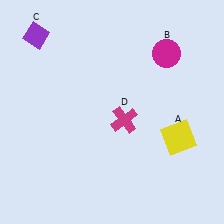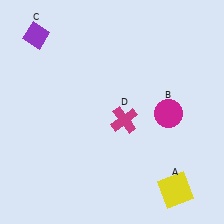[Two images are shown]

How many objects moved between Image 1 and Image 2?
2 objects moved between the two images.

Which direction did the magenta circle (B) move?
The magenta circle (B) moved down.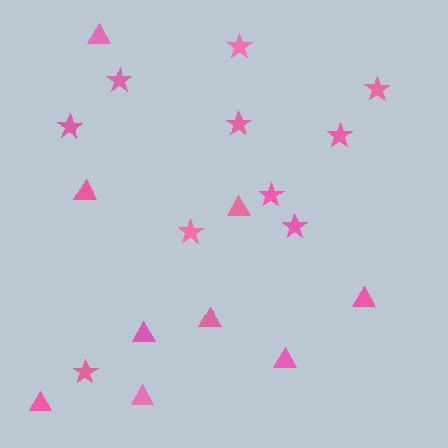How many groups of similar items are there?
There are 2 groups: one group of stars (10) and one group of triangles (9).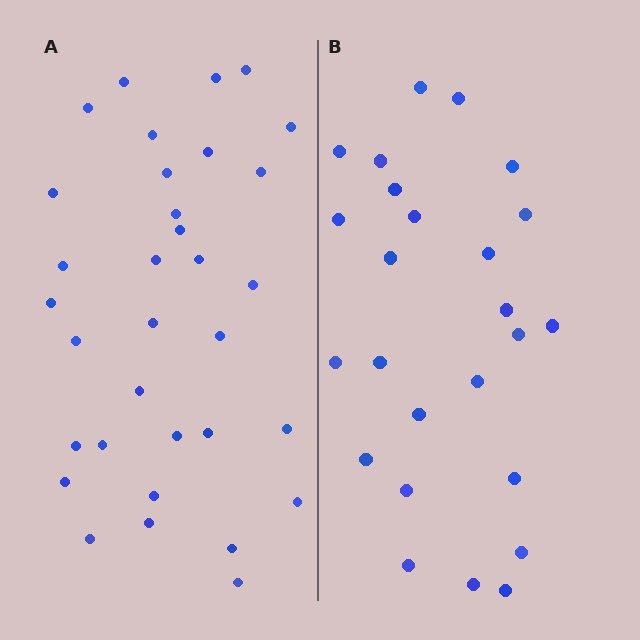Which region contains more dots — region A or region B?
Region A (the left region) has more dots.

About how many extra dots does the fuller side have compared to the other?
Region A has roughly 8 or so more dots than region B.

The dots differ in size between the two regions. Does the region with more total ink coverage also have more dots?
No. Region B has more total ink coverage because its dots are larger, but region A actually contains more individual dots. Total area can be misleading — the number of items is what matters here.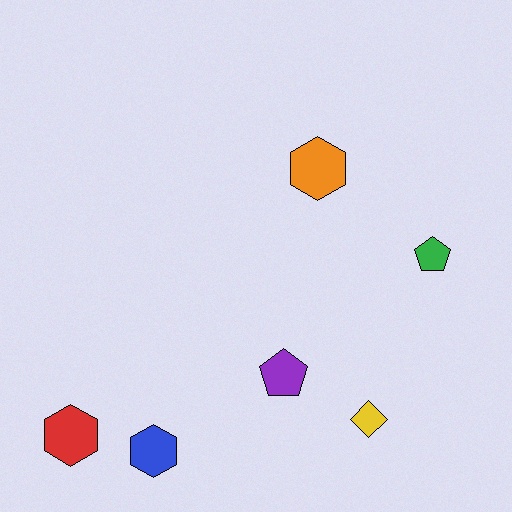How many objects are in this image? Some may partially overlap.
There are 6 objects.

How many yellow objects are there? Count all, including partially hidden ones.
There is 1 yellow object.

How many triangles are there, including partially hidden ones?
There are no triangles.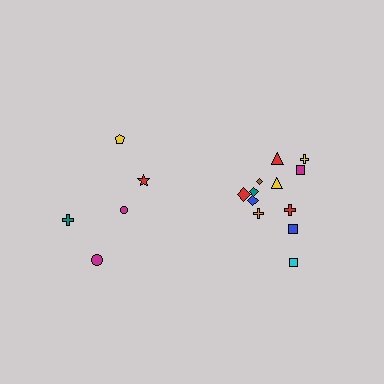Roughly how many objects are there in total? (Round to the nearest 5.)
Roughly 15 objects in total.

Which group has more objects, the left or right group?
The right group.